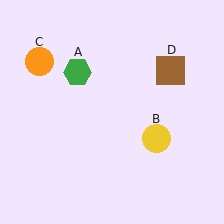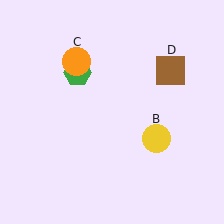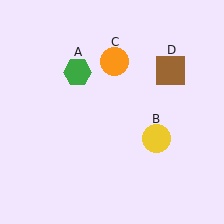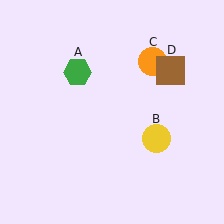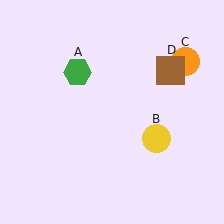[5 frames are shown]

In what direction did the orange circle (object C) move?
The orange circle (object C) moved right.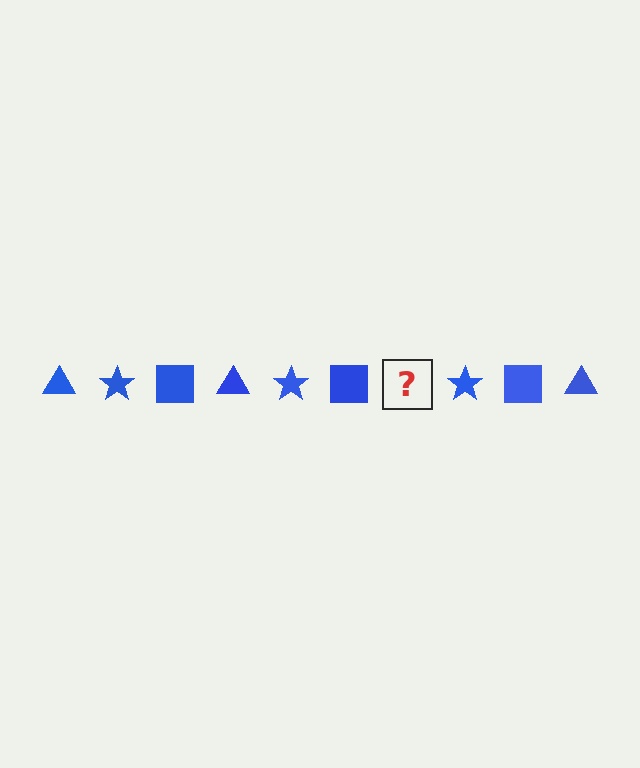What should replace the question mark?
The question mark should be replaced with a blue triangle.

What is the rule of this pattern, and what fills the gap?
The rule is that the pattern cycles through triangle, star, square shapes in blue. The gap should be filled with a blue triangle.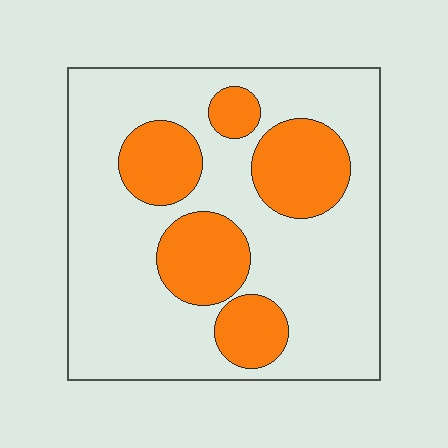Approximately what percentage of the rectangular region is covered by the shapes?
Approximately 30%.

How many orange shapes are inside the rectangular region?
5.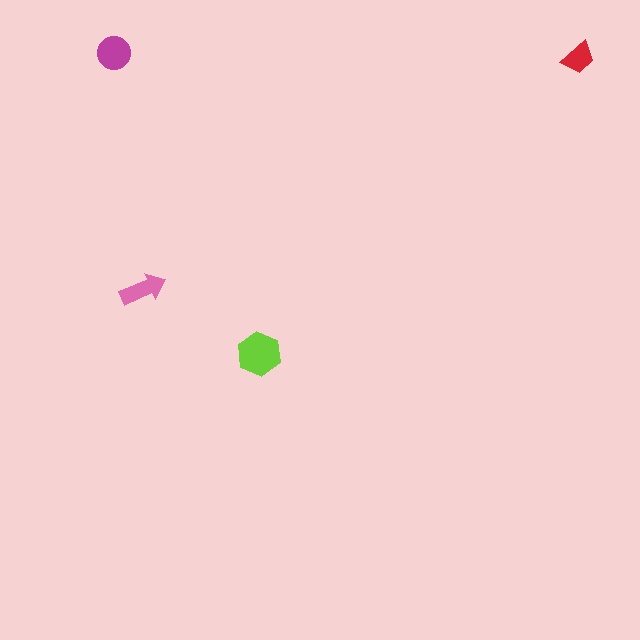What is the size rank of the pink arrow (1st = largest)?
3rd.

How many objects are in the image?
There are 4 objects in the image.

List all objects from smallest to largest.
The red trapezoid, the pink arrow, the magenta circle, the lime hexagon.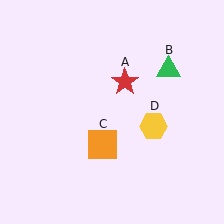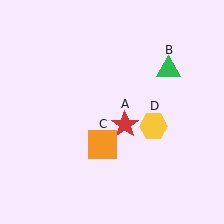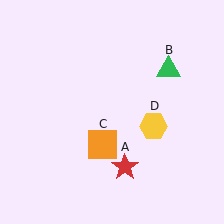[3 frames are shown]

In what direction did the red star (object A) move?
The red star (object A) moved down.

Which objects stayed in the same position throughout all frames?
Green triangle (object B) and orange square (object C) and yellow hexagon (object D) remained stationary.